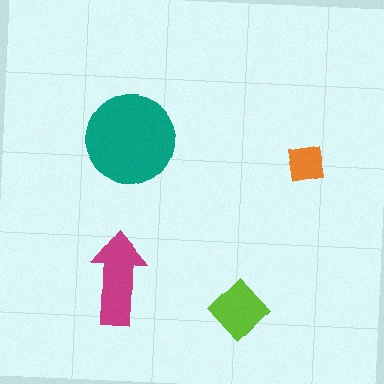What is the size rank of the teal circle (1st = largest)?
1st.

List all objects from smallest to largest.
The orange square, the lime diamond, the magenta arrow, the teal circle.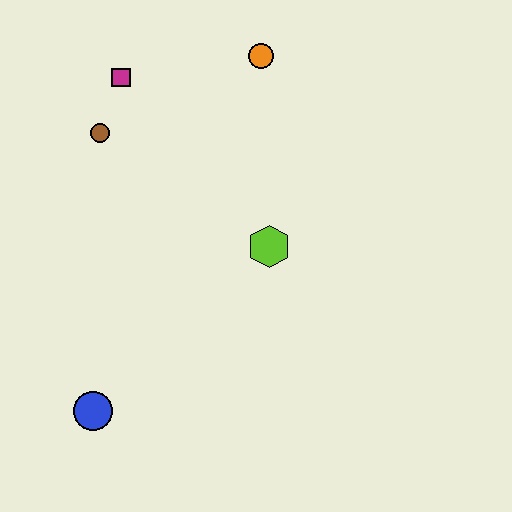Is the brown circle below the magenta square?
Yes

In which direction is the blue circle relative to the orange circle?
The blue circle is below the orange circle.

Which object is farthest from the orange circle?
The blue circle is farthest from the orange circle.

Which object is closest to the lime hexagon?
The orange circle is closest to the lime hexagon.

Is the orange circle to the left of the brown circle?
No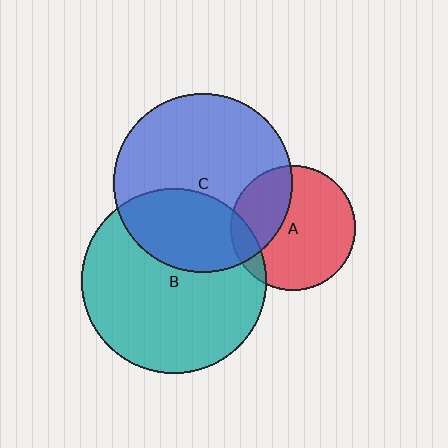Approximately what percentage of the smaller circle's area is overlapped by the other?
Approximately 30%.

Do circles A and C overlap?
Yes.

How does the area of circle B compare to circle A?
Approximately 2.2 times.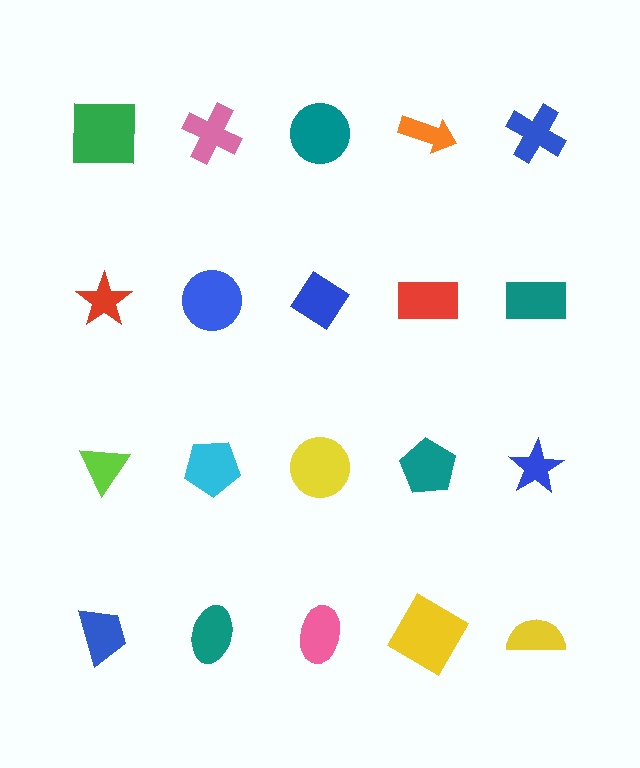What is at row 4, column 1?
A blue trapezoid.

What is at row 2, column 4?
A red rectangle.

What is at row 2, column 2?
A blue circle.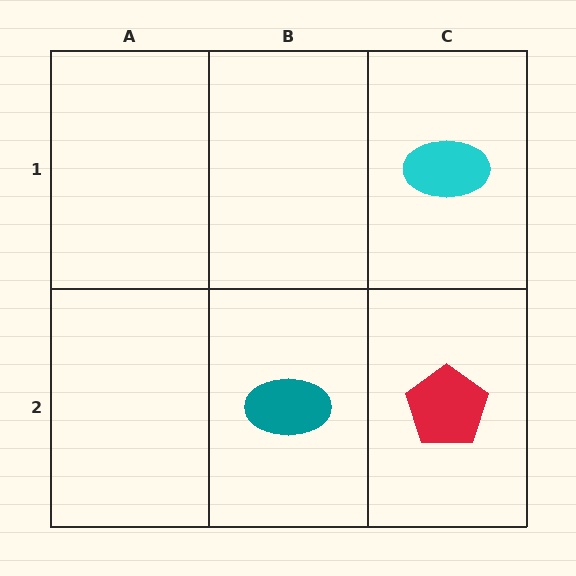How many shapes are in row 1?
1 shape.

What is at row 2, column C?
A red pentagon.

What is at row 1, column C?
A cyan ellipse.